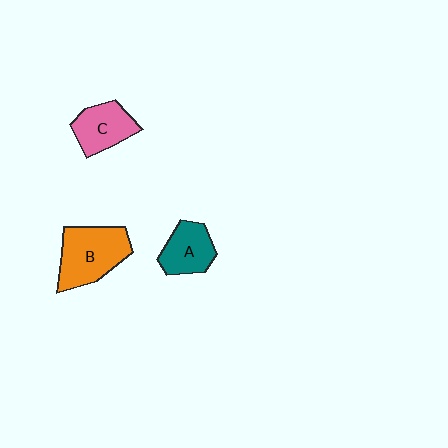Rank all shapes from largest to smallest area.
From largest to smallest: B (orange), C (pink), A (teal).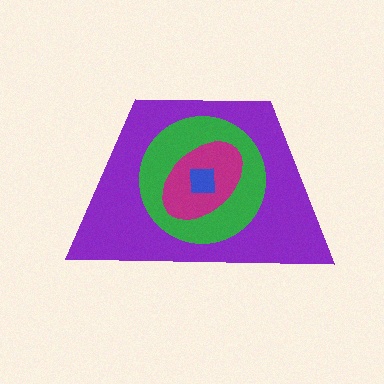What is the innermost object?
The blue square.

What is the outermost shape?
The purple trapezoid.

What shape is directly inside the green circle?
The magenta ellipse.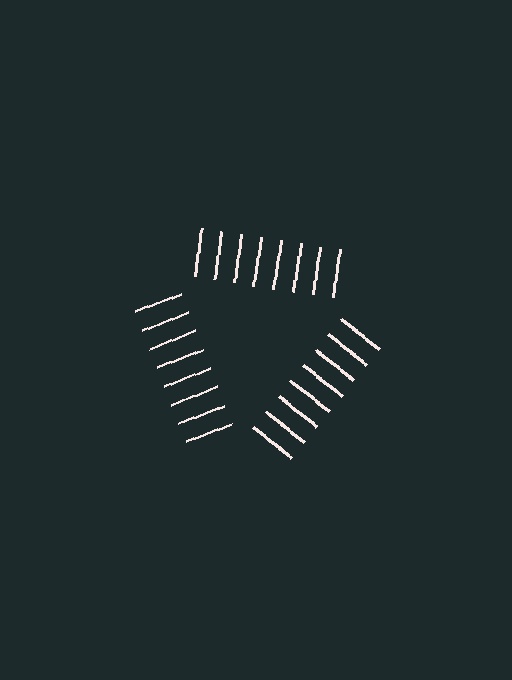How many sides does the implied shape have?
3 sides — the line-ends trace a triangle.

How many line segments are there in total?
24 — 8 along each of the 3 edges.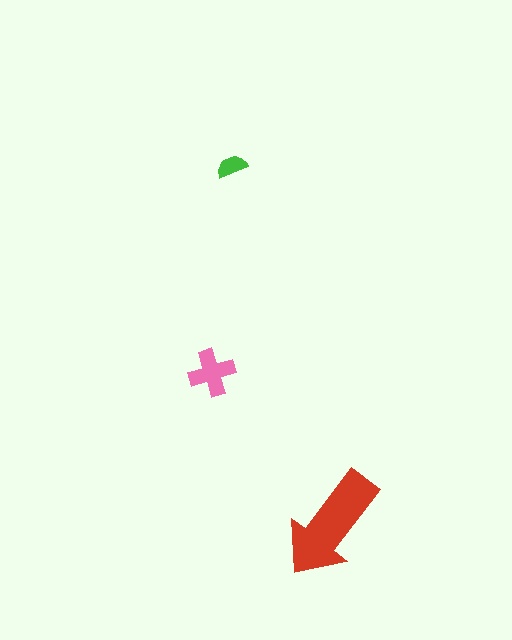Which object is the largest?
The red arrow.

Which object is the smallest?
The green semicircle.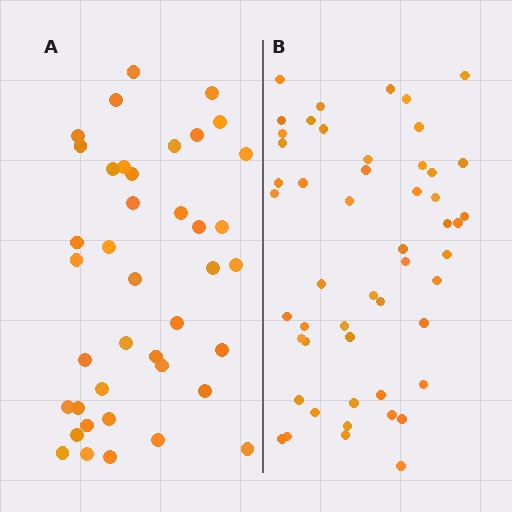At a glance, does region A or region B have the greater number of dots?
Region B (the right region) has more dots.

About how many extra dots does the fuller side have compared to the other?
Region B has roughly 12 or so more dots than region A.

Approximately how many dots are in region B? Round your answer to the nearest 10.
About 50 dots. (The exact count is 51, which rounds to 50.)